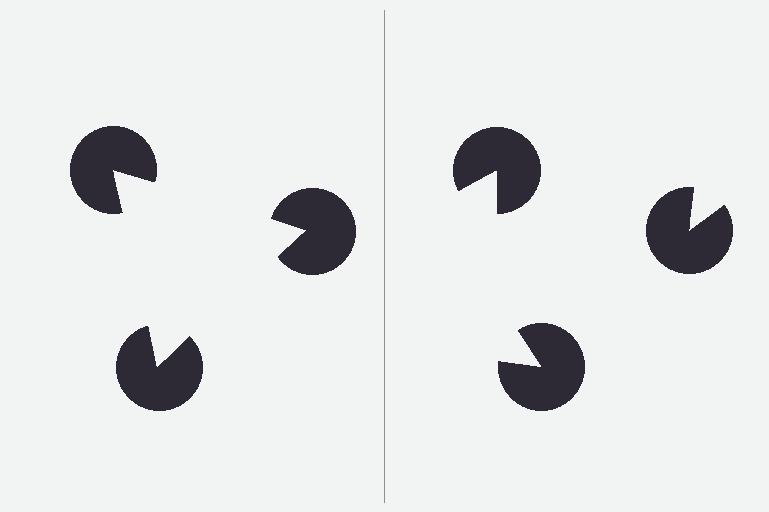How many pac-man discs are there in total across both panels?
6 — 3 on each side.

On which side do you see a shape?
An illusory triangle appears on the left side. On the right side the wedge cuts are rotated, so no coherent shape forms.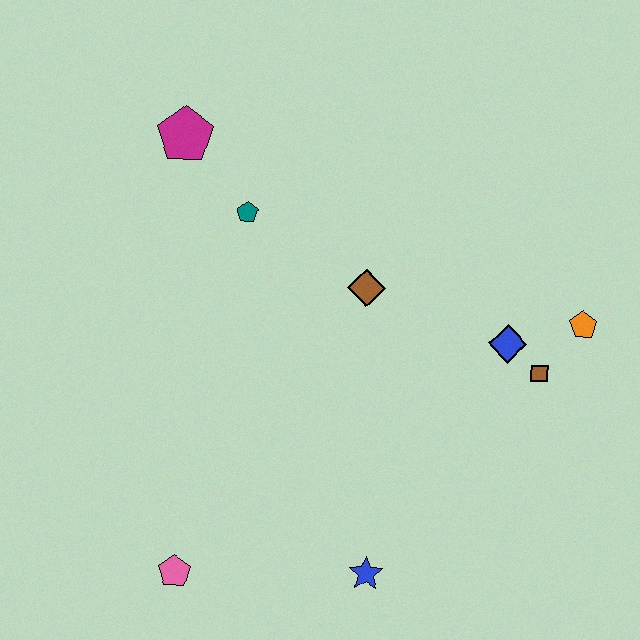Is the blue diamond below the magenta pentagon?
Yes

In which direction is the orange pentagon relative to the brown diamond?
The orange pentagon is to the right of the brown diamond.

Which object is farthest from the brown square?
The magenta pentagon is farthest from the brown square.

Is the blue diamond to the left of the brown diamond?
No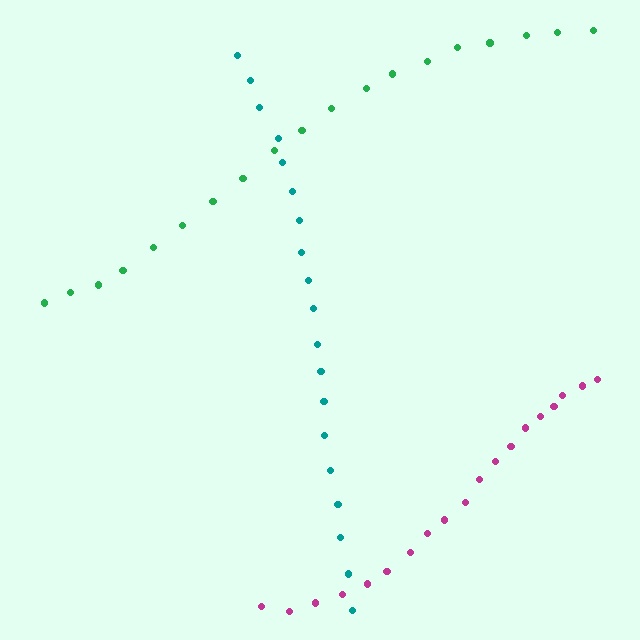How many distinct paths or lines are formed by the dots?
There are 3 distinct paths.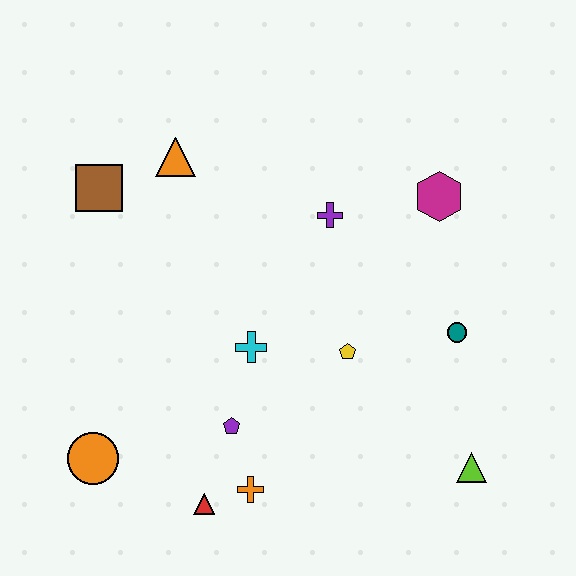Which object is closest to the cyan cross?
The purple pentagon is closest to the cyan cross.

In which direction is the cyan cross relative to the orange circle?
The cyan cross is to the right of the orange circle.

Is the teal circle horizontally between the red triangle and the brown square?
No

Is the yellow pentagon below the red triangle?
No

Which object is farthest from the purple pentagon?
The magenta hexagon is farthest from the purple pentagon.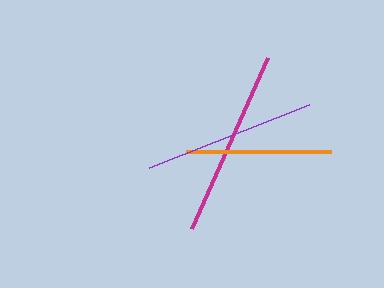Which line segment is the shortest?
The orange line is the shortest at approximately 145 pixels.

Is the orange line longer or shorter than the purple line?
The purple line is longer than the orange line.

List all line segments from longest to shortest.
From longest to shortest: magenta, purple, orange.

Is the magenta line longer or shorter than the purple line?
The magenta line is longer than the purple line.